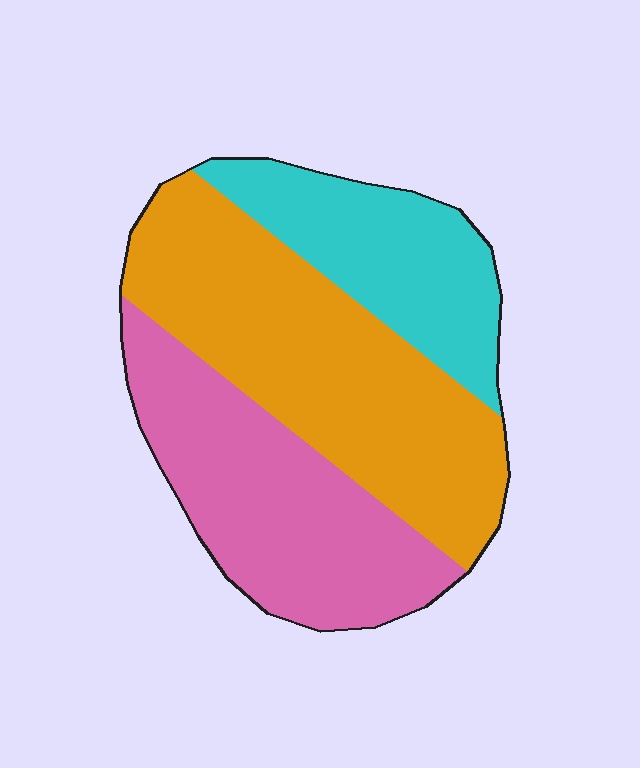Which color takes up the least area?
Cyan, at roughly 25%.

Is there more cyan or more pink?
Pink.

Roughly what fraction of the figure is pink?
Pink takes up about one third (1/3) of the figure.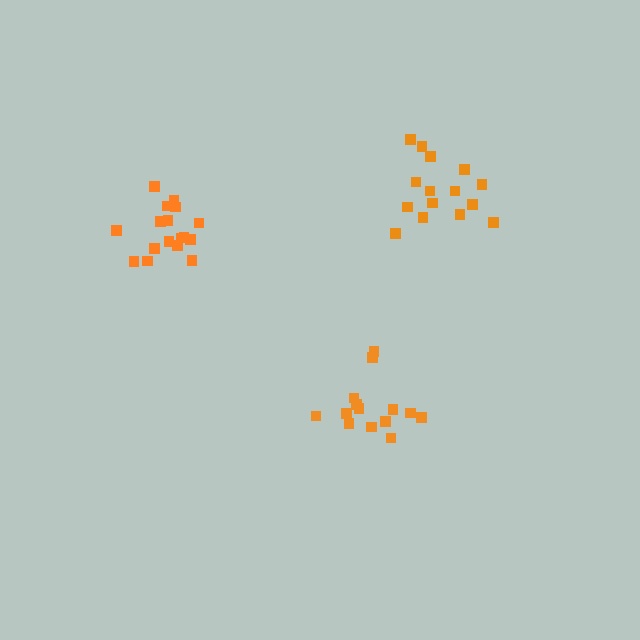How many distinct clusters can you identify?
There are 3 distinct clusters.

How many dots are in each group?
Group 1: 17 dots, Group 2: 15 dots, Group 3: 14 dots (46 total).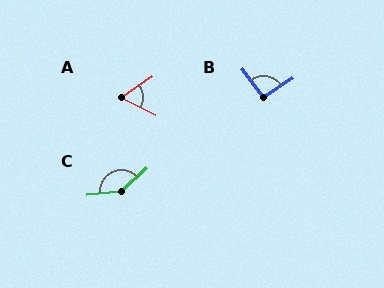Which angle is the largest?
C, at approximately 142 degrees.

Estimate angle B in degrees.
Approximately 94 degrees.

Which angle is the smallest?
A, at approximately 61 degrees.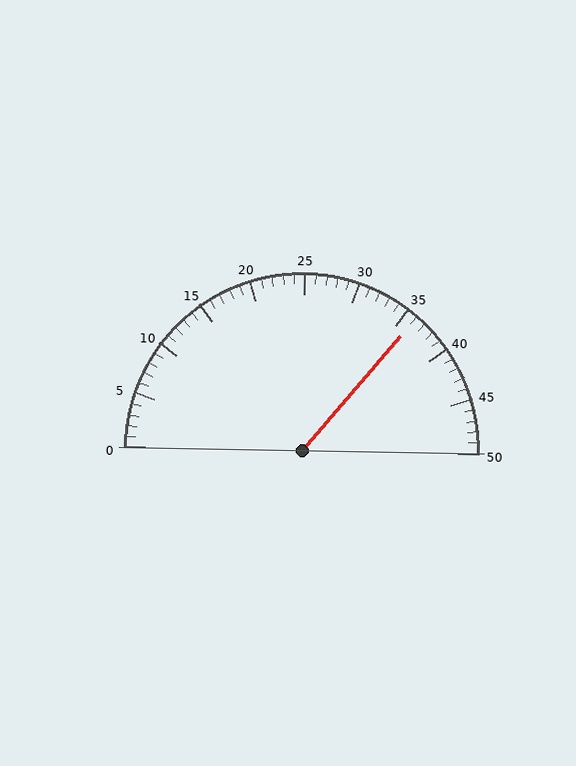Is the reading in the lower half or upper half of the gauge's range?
The reading is in the upper half of the range (0 to 50).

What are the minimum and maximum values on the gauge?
The gauge ranges from 0 to 50.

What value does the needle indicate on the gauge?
The needle indicates approximately 36.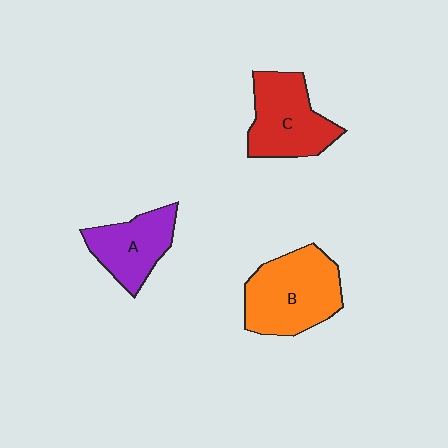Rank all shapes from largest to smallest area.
From largest to smallest: B (orange), C (red), A (purple).